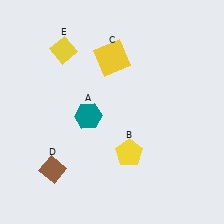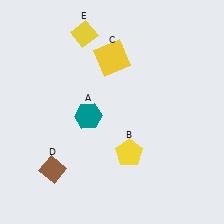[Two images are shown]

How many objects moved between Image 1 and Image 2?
1 object moved between the two images.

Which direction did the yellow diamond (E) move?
The yellow diamond (E) moved right.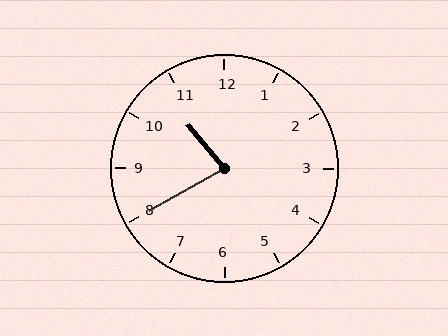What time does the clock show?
10:40.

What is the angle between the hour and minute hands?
Approximately 80 degrees.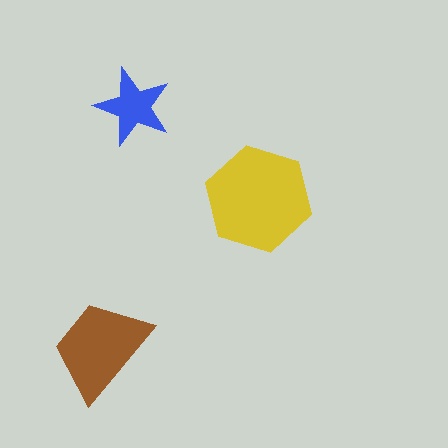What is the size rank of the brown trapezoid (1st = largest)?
2nd.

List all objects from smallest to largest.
The blue star, the brown trapezoid, the yellow hexagon.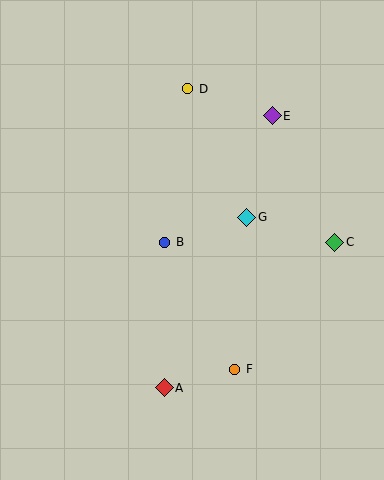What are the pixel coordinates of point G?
Point G is at (247, 217).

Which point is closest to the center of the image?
Point B at (165, 242) is closest to the center.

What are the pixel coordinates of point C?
Point C is at (335, 242).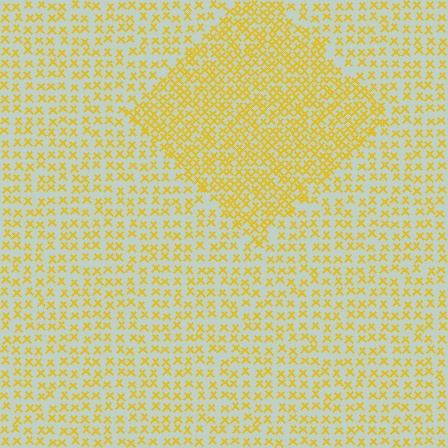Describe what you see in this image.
The image contains small yellow elements arranged at two different densities. A diamond-shaped region is visible where the elements are more densely packed than the surrounding area.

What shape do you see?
I see a diamond.